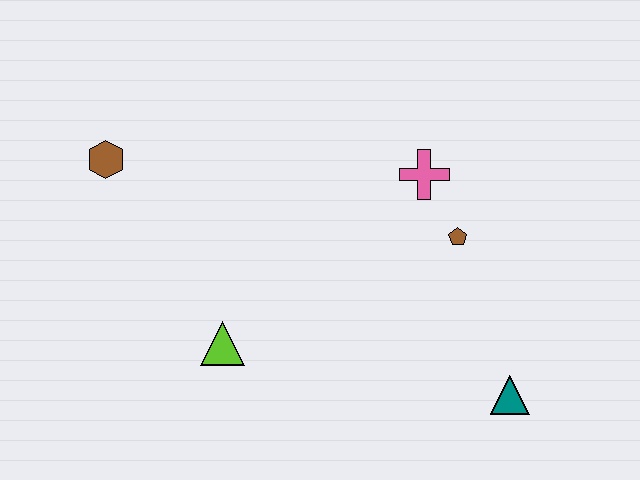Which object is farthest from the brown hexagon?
The teal triangle is farthest from the brown hexagon.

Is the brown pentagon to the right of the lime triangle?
Yes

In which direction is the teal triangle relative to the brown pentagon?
The teal triangle is below the brown pentagon.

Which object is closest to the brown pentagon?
The pink cross is closest to the brown pentagon.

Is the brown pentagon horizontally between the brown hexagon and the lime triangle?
No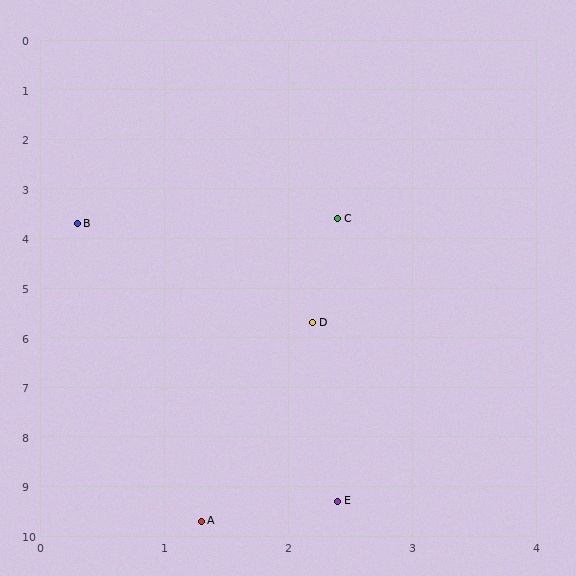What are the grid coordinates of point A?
Point A is at approximately (1.3, 9.7).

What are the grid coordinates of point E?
Point E is at approximately (2.4, 9.3).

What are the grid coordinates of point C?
Point C is at approximately (2.4, 3.6).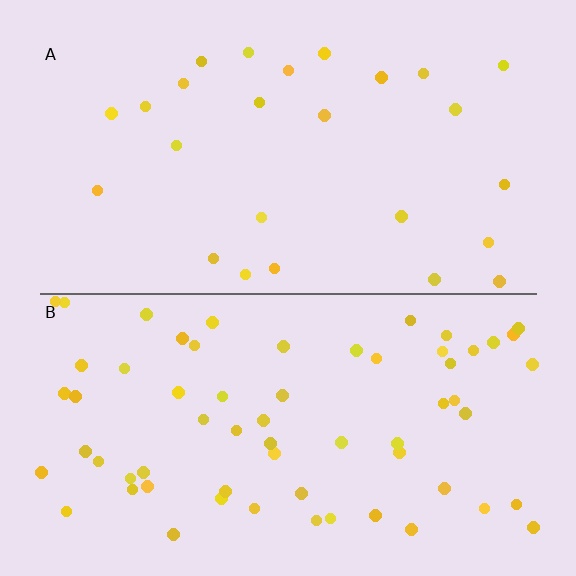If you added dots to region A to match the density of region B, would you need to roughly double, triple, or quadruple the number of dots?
Approximately double.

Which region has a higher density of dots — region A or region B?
B (the bottom).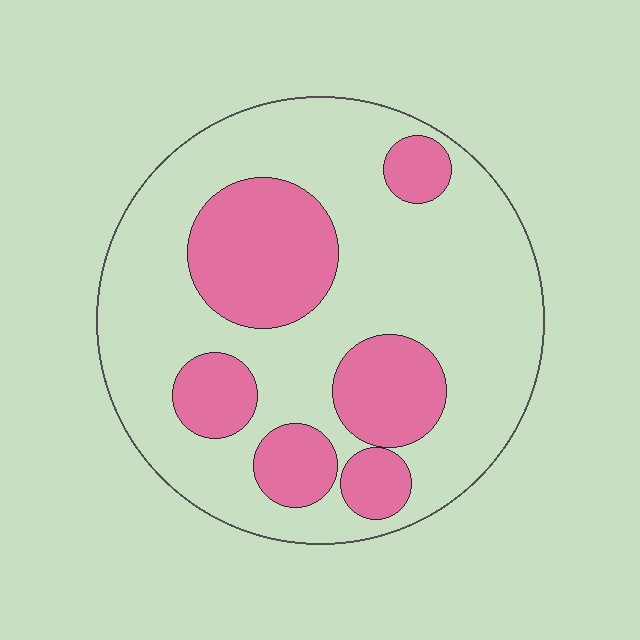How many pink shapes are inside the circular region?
6.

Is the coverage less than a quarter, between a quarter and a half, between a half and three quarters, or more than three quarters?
Between a quarter and a half.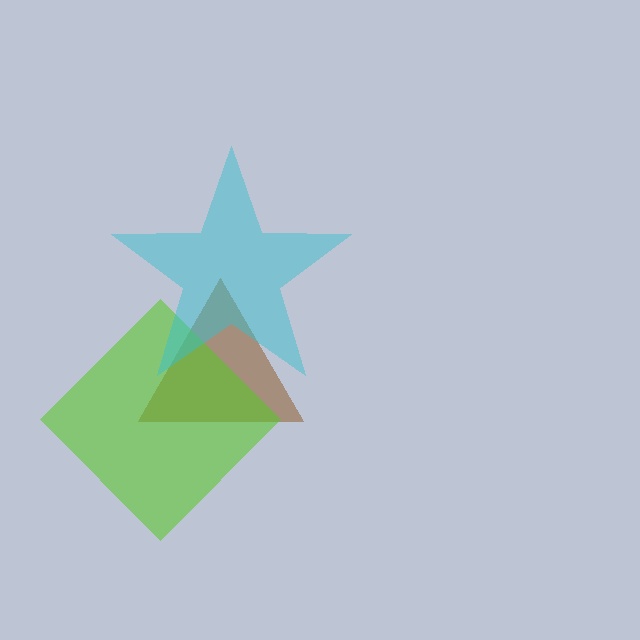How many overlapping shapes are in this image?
There are 3 overlapping shapes in the image.